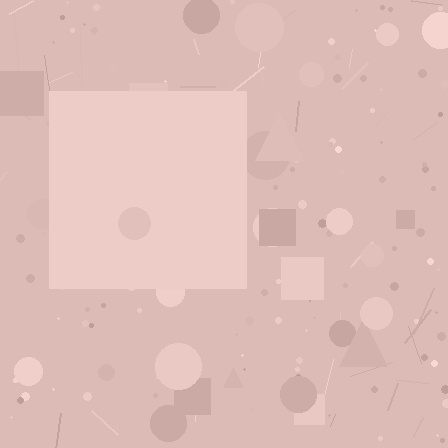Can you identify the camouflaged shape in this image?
The camouflaged shape is a square.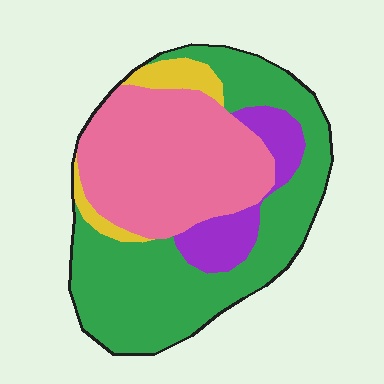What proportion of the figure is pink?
Pink takes up about three eighths (3/8) of the figure.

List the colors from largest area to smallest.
From largest to smallest: green, pink, purple, yellow.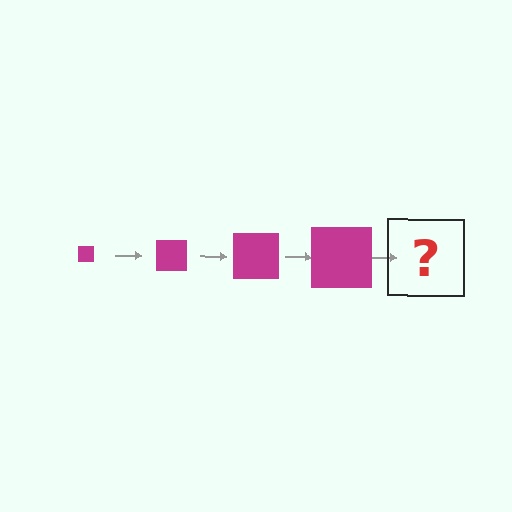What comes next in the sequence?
The next element should be a magenta square, larger than the previous one.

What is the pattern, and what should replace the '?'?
The pattern is that the square gets progressively larger each step. The '?' should be a magenta square, larger than the previous one.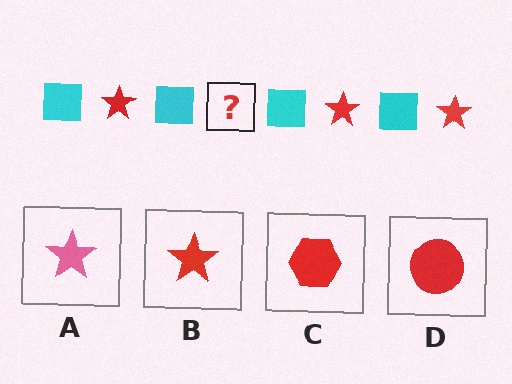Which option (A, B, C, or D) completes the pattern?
B.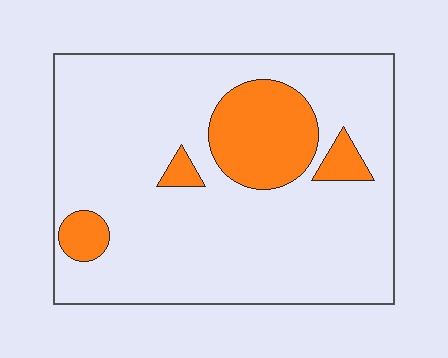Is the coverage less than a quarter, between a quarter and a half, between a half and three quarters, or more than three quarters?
Less than a quarter.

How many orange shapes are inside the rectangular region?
4.